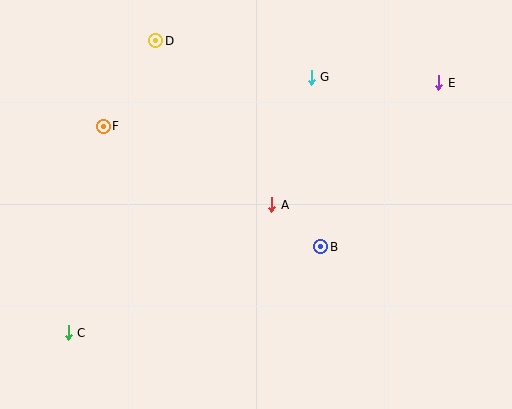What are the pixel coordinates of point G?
Point G is at (311, 77).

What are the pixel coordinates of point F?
Point F is at (103, 126).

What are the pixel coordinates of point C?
Point C is at (68, 333).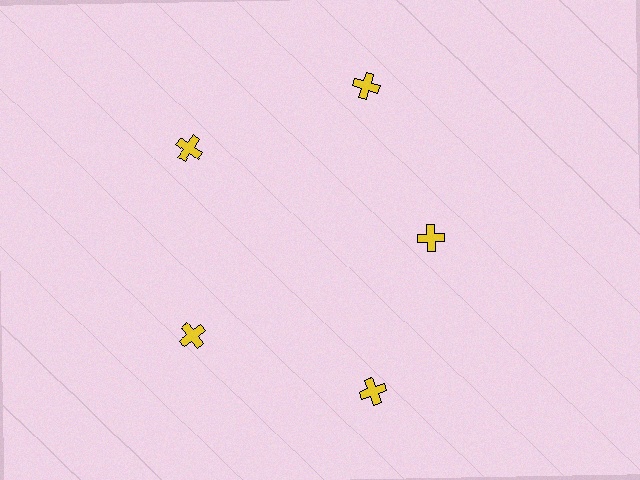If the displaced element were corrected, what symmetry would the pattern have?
It would have 5-fold rotational symmetry — the pattern would map onto itself every 72 degrees.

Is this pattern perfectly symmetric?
No. The 5 yellow crosses are arranged in a ring, but one element near the 3 o'clock position is pulled inward toward the center, breaking the 5-fold rotational symmetry.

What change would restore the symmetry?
The symmetry would be restored by moving it outward, back onto the ring so that all 5 crosses sit at equal angles and equal distance from the center.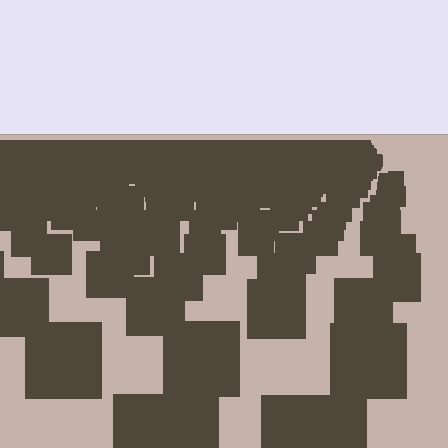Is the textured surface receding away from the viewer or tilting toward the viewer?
The surface is receding away from the viewer. Texture elements get smaller and denser toward the top.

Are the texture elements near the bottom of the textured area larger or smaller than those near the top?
Larger. Near the bottom, elements are closer to the viewer and appear at a bigger on-screen size.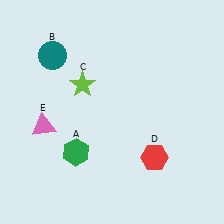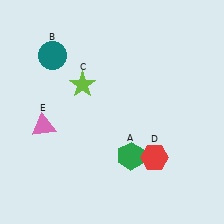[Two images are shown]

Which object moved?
The green hexagon (A) moved right.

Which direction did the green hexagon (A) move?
The green hexagon (A) moved right.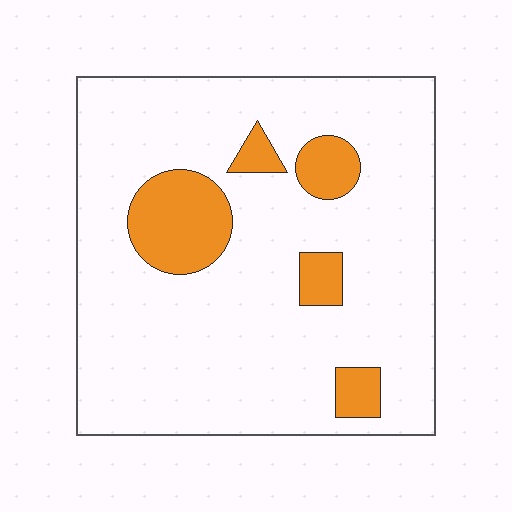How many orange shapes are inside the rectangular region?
5.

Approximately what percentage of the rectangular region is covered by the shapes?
Approximately 15%.